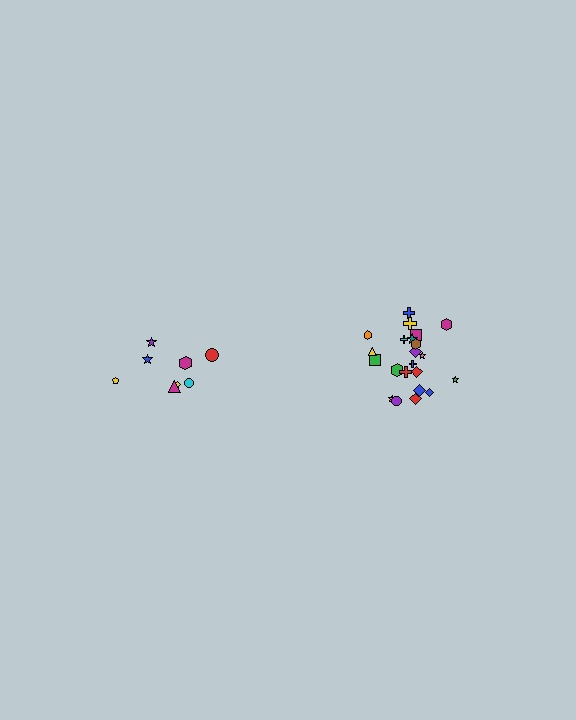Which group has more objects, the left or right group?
The right group.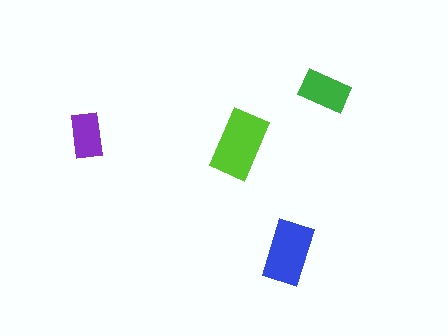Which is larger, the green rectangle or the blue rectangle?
The blue one.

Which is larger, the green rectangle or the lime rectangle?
The lime one.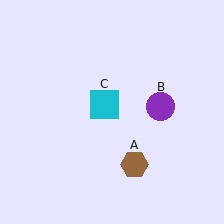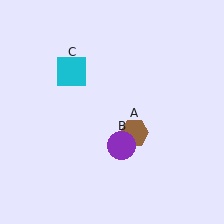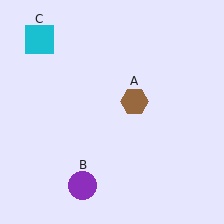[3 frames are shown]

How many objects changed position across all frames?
3 objects changed position: brown hexagon (object A), purple circle (object B), cyan square (object C).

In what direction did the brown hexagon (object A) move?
The brown hexagon (object A) moved up.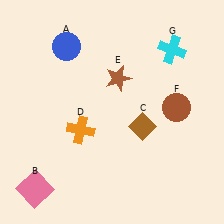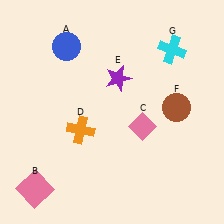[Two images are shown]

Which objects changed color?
C changed from brown to pink. E changed from brown to purple.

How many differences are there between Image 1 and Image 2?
There are 2 differences between the two images.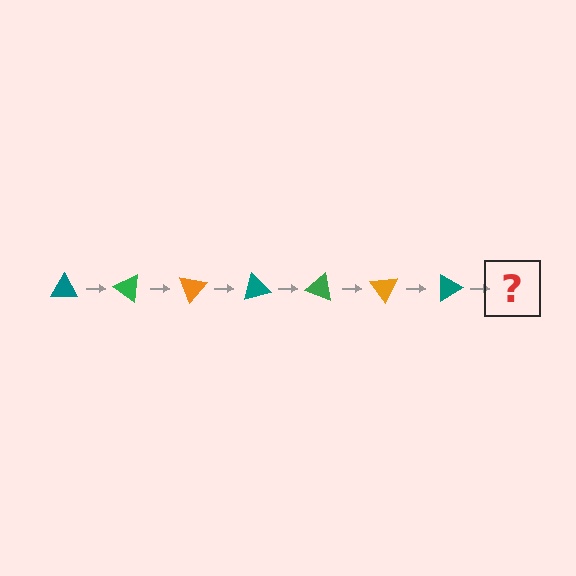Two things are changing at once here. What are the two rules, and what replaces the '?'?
The two rules are that it rotates 35 degrees each step and the color cycles through teal, green, and orange. The '?' should be a green triangle, rotated 245 degrees from the start.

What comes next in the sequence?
The next element should be a green triangle, rotated 245 degrees from the start.